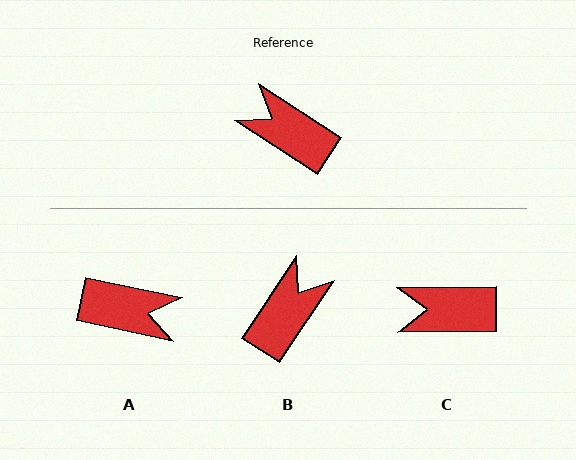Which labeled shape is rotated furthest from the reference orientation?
A, about 159 degrees away.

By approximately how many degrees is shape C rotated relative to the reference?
Approximately 34 degrees counter-clockwise.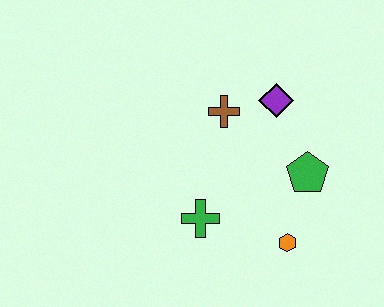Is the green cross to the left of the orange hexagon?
Yes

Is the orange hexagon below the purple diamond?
Yes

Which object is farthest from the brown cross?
The orange hexagon is farthest from the brown cross.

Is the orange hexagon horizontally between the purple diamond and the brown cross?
No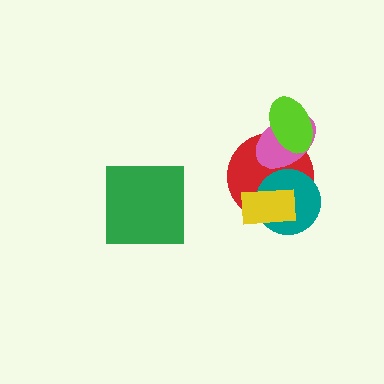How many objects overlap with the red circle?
4 objects overlap with the red circle.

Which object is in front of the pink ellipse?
The lime ellipse is in front of the pink ellipse.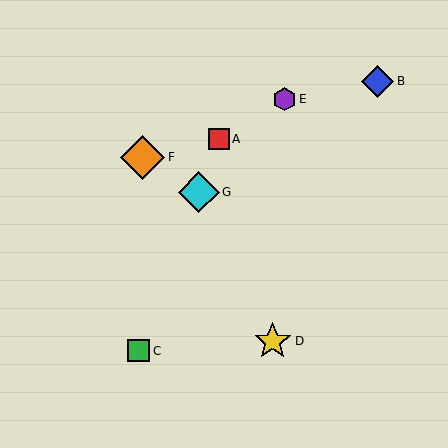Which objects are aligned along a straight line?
Objects A, C, G are aligned along a straight line.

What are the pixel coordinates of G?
Object G is at (199, 192).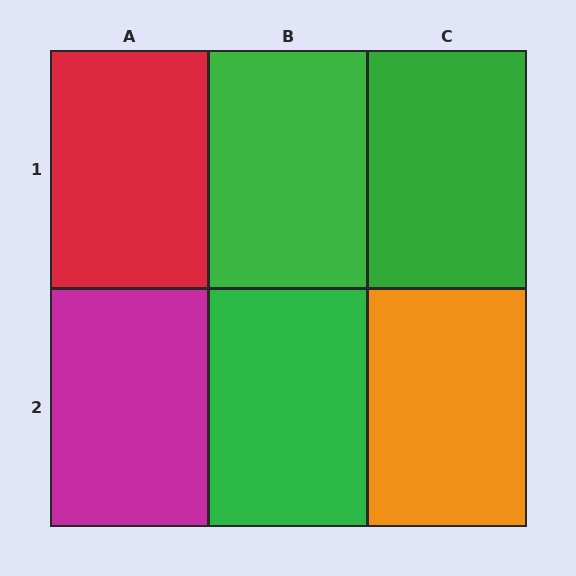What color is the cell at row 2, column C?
Orange.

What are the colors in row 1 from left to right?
Red, green, green.